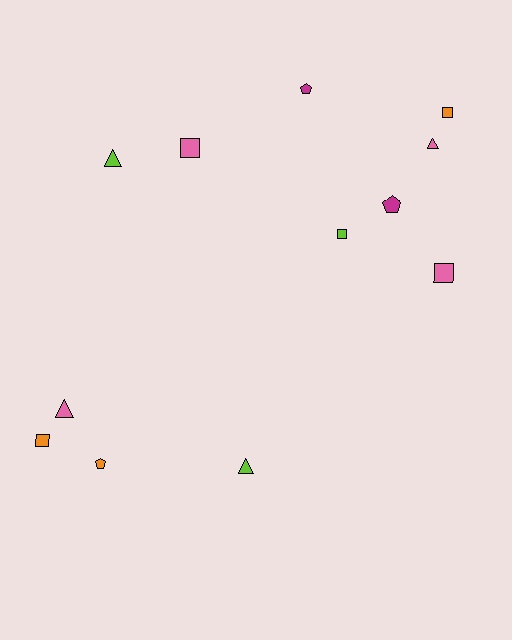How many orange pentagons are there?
There is 1 orange pentagon.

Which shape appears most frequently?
Square, with 5 objects.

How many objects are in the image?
There are 12 objects.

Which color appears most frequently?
Pink, with 4 objects.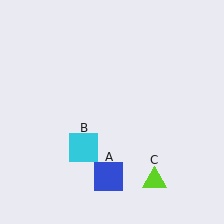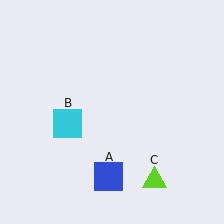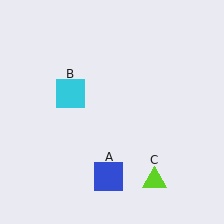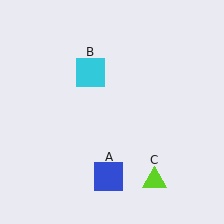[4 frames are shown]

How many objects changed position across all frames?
1 object changed position: cyan square (object B).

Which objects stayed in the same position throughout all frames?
Blue square (object A) and lime triangle (object C) remained stationary.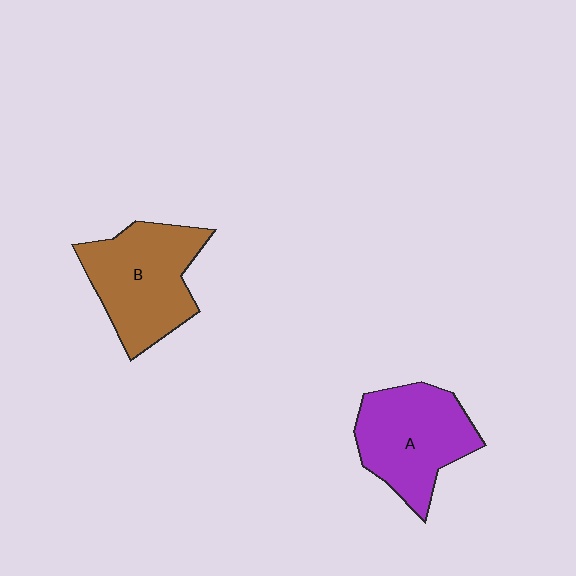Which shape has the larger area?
Shape B (brown).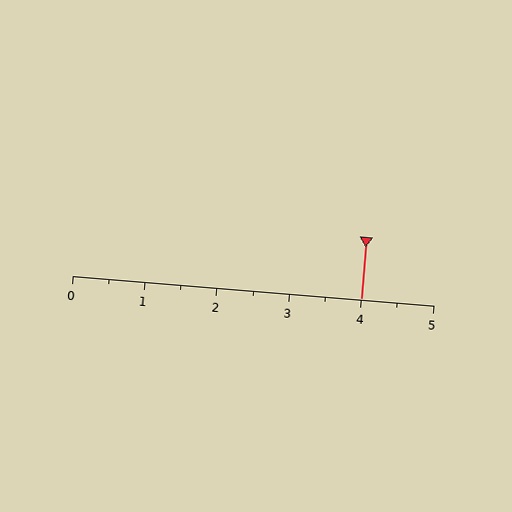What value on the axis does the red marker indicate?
The marker indicates approximately 4.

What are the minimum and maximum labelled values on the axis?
The axis runs from 0 to 5.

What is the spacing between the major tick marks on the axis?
The major ticks are spaced 1 apart.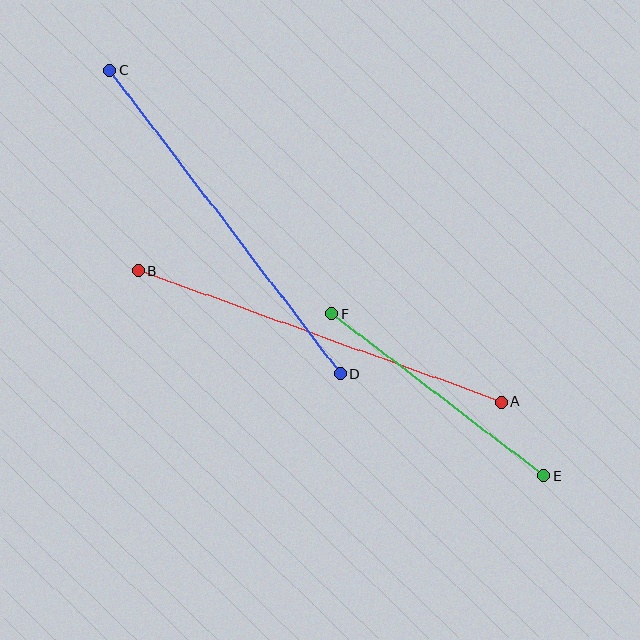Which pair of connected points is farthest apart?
Points A and B are farthest apart.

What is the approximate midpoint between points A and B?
The midpoint is at approximately (320, 337) pixels.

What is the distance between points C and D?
The distance is approximately 381 pixels.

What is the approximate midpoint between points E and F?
The midpoint is at approximately (438, 395) pixels.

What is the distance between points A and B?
The distance is approximately 386 pixels.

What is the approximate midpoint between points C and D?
The midpoint is at approximately (225, 222) pixels.